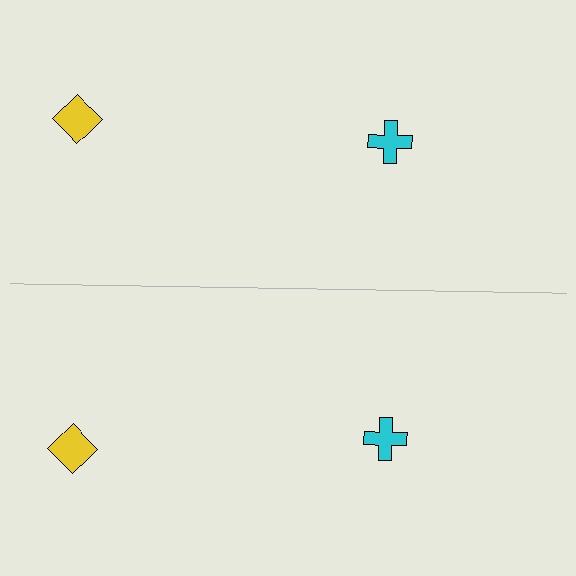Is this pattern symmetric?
Yes, this pattern has bilateral (reflection) symmetry.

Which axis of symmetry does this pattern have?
The pattern has a horizontal axis of symmetry running through the center of the image.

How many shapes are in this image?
There are 4 shapes in this image.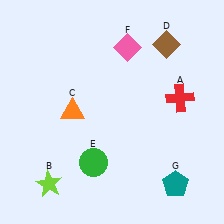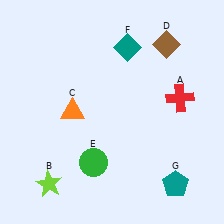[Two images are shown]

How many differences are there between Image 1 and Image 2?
There is 1 difference between the two images.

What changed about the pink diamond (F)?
In Image 1, F is pink. In Image 2, it changed to teal.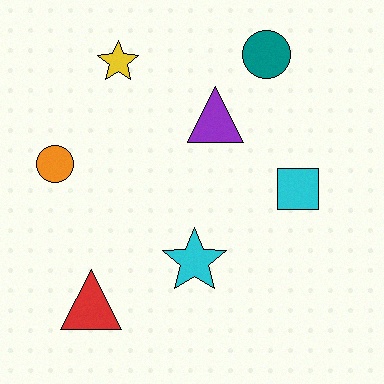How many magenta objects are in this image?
There are no magenta objects.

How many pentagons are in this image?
There are no pentagons.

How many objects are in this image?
There are 7 objects.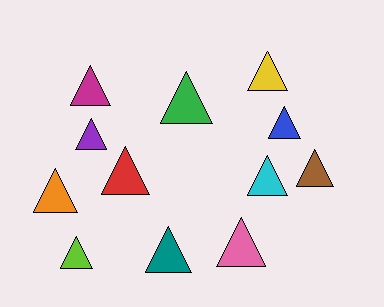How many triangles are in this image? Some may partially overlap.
There are 12 triangles.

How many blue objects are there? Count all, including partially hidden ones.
There is 1 blue object.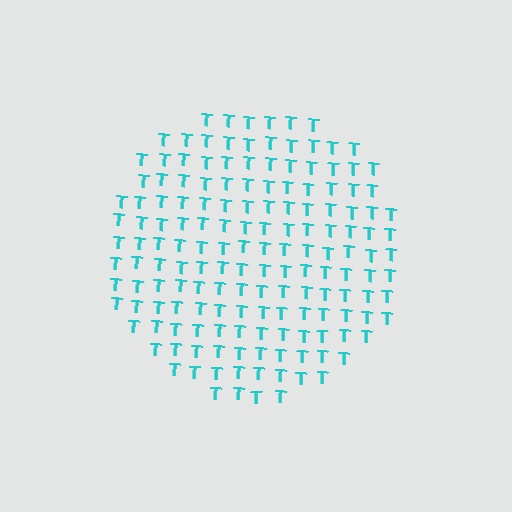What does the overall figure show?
The overall figure shows a circle.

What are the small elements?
The small elements are letter T's.